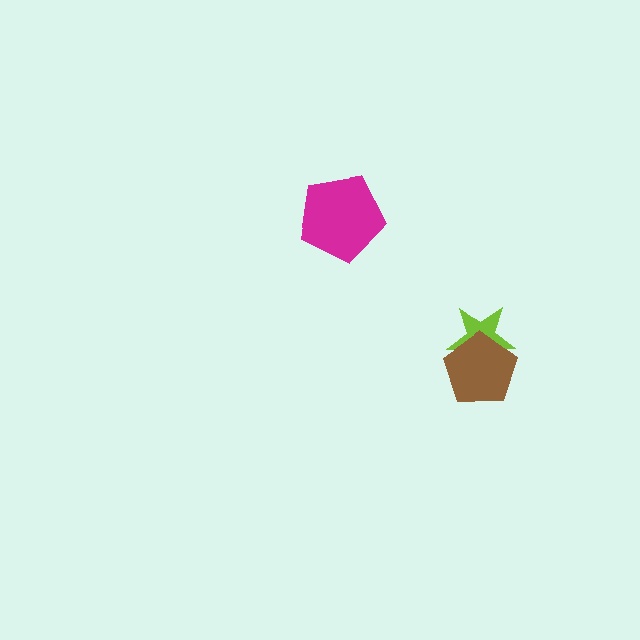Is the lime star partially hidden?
Yes, it is partially covered by another shape.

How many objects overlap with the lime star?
1 object overlaps with the lime star.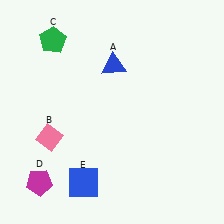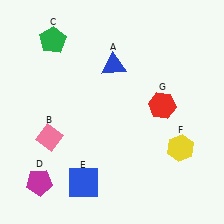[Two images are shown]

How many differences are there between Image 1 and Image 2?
There are 2 differences between the two images.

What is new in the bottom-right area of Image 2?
A yellow hexagon (F) was added in the bottom-right area of Image 2.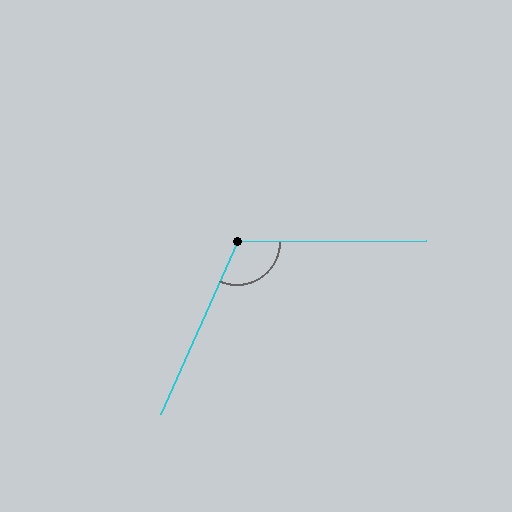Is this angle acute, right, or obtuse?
It is obtuse.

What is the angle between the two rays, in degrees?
Approximately 114 degrees.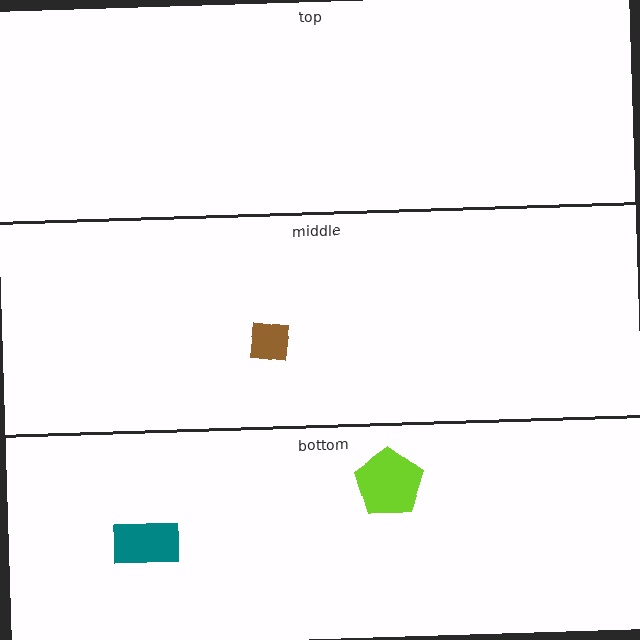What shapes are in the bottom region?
The magenta arrow, the teal rectangle, the lime pentagon.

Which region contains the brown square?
The middle region.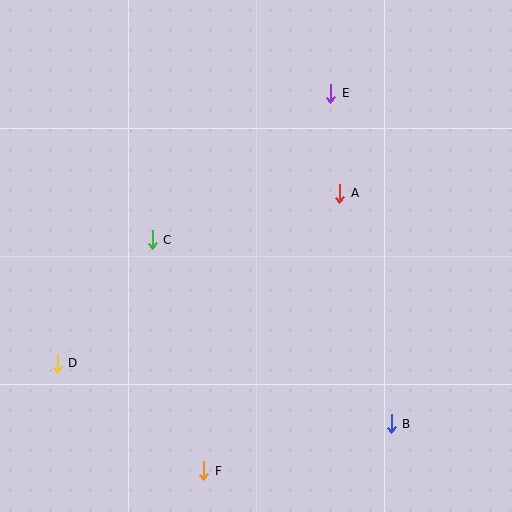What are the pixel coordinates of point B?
Point B is at (391, 424).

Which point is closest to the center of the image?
Point A at (340, 193) is closest to the center.